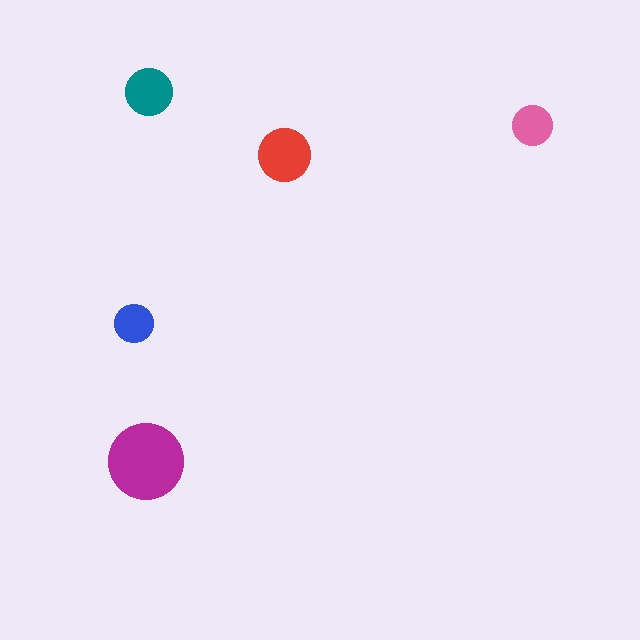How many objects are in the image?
There are 5 objects in the image.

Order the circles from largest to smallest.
the magenta one, the red one, the teal one, the pink one, the blue one.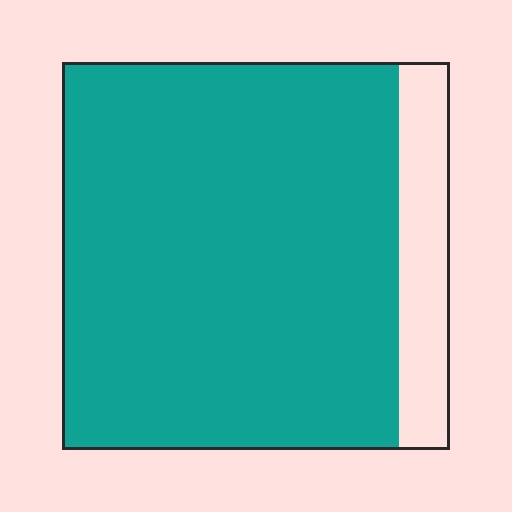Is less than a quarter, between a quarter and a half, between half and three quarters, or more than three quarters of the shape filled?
More than three quarters.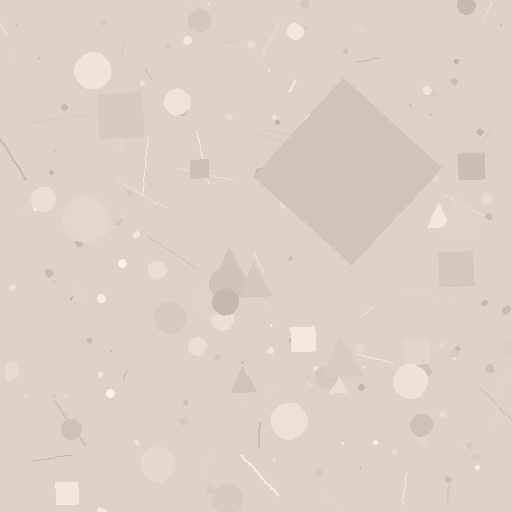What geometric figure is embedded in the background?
A diamond is embedded in the background.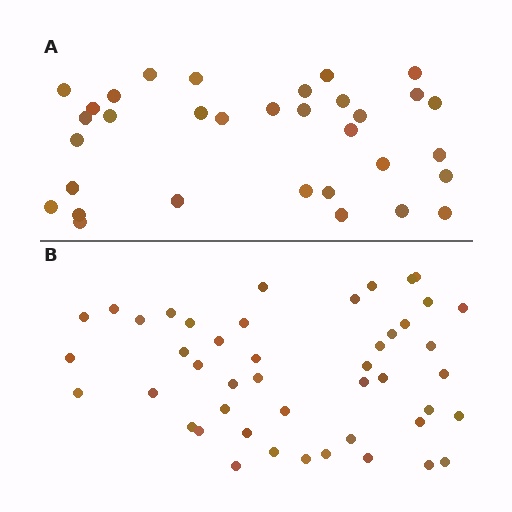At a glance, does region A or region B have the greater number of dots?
Region B (the bottom region) has more dots.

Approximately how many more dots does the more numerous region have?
Region B has approximately 15 more dots than region A.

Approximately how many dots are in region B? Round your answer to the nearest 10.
About 50 dots. (The exact count is 46, which rounds to 50.)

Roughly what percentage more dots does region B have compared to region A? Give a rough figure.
About 40% more.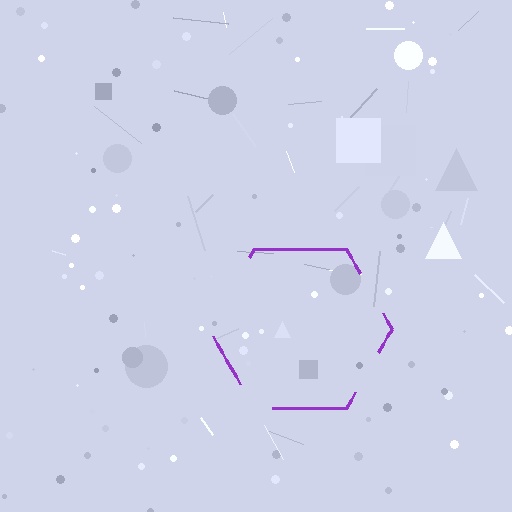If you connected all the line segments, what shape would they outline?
They would outline a hexagon.